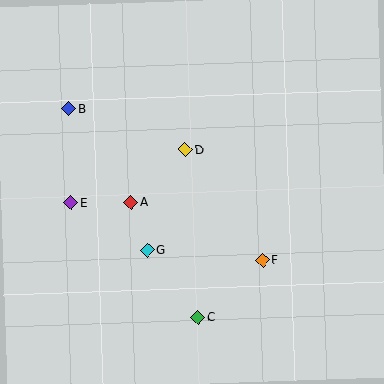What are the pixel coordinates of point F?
Point F is at (263, 260).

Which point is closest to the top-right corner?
Point D is closest to the top-right corner.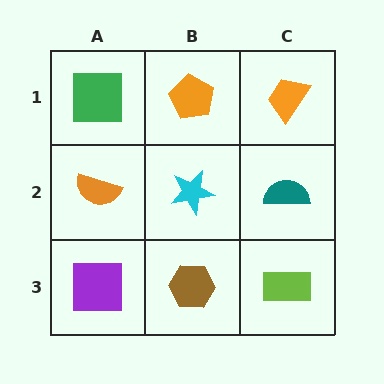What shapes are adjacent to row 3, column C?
A teal semicircle (row 2, column C), a brown hexagon (row 3, column B).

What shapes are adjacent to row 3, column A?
An orange semicircle (row 2, column A), a brown hexagon (row 3, column B).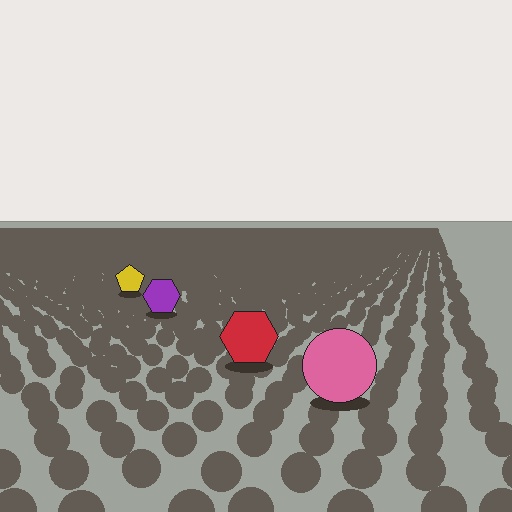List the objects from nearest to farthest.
From nearest to farthest: the pink circle, the red hexagon, the purple hexagon, the yellow pentagon.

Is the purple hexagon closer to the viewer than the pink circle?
No. The pink circle is closer — you can tell from the texture gradient: the ground texture is coarser near it.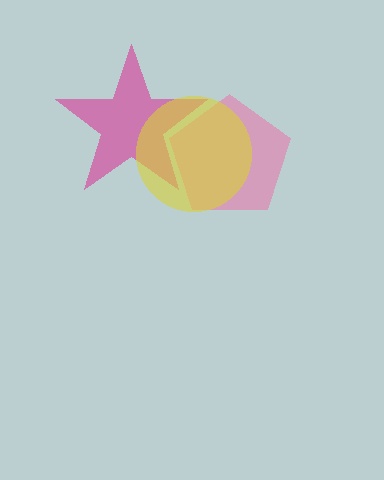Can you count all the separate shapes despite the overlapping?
Yes, there are 3 separate shapes.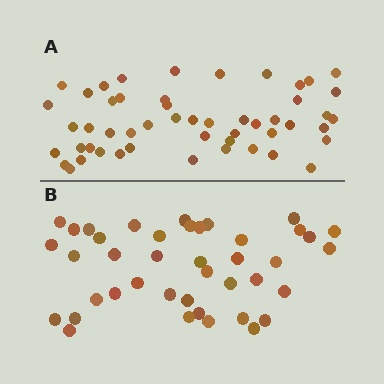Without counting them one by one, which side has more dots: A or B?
Region A (the top region) has more dots.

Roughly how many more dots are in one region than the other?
Region A has roughly 10 or so more dots than region B.